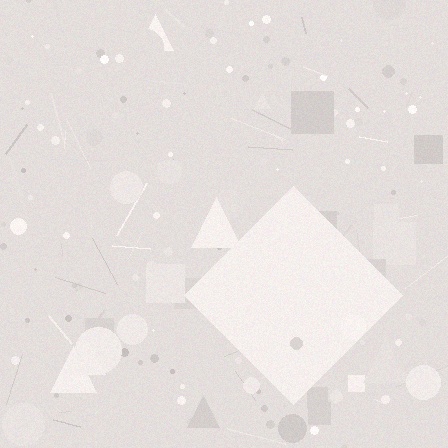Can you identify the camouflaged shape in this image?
The camouflaged shape is a diamond.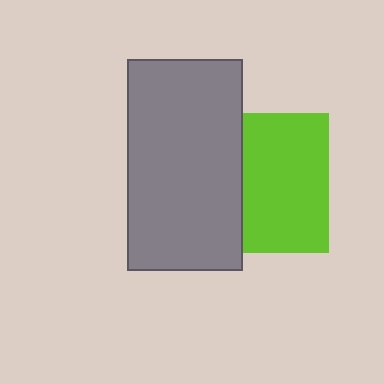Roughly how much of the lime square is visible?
About half of it is visible (roughly 61%).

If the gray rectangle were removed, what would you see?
You would see the complete lime square.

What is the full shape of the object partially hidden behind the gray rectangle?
The partially hidden object is a lime square.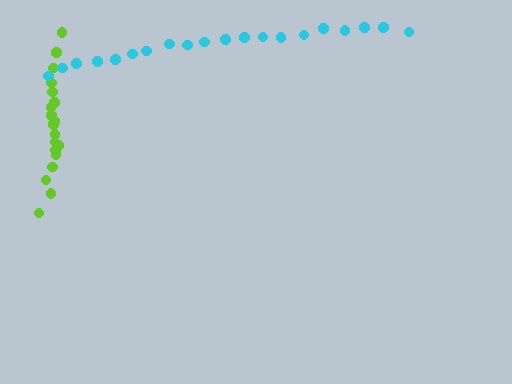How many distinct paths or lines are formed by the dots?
There are 2 distinct paths.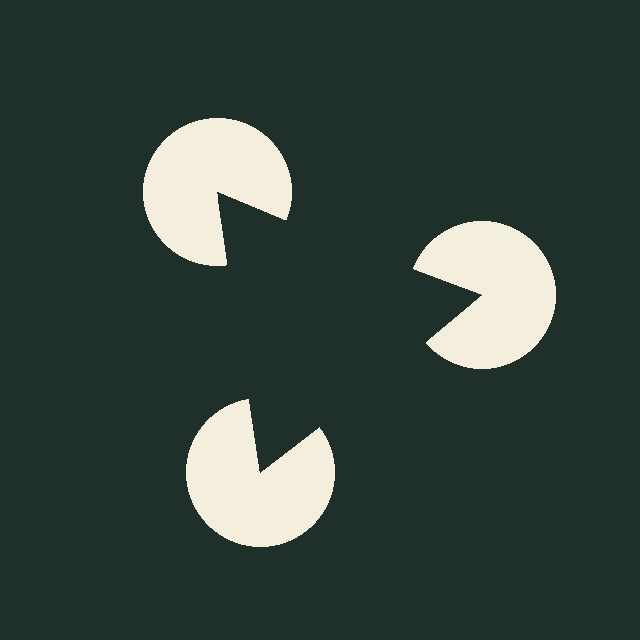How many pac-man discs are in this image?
There are 3 — one at each vertex of the illusory triangle.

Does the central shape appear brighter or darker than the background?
It typically appears slightly darker than the background, even though no actual brightness change is drawn.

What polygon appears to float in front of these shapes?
An illusory triangle — its edges are inferred from the aligned wedge cuts in the pac-man discs, not physically drawn.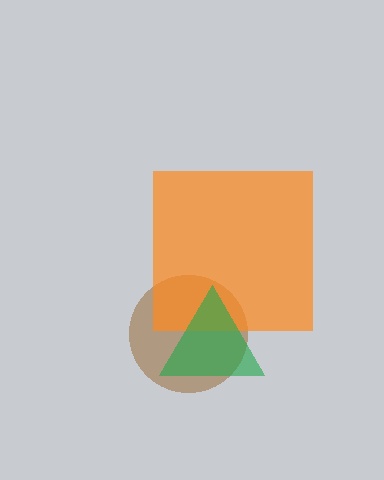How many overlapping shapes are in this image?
There are 3 overlapping shapes in the image.